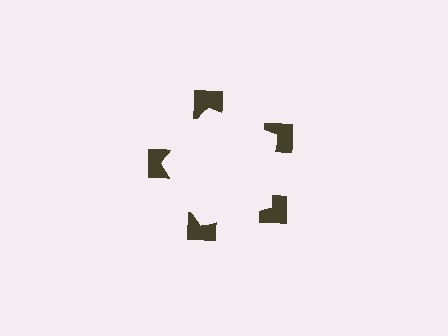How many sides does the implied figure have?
5 sides.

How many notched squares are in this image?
There are 5 — one at each vertex of the illusory pentagon.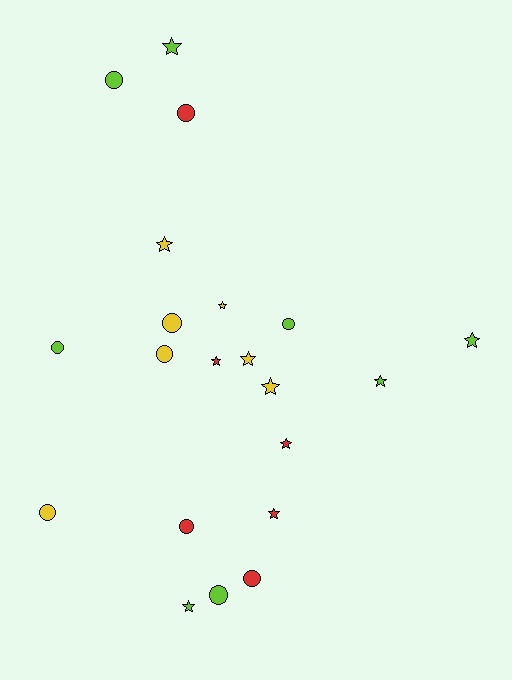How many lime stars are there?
There are 4 lime stars.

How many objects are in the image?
There are 21 objects.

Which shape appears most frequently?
Star, with 11 objects.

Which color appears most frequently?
Lime, with 8 objects.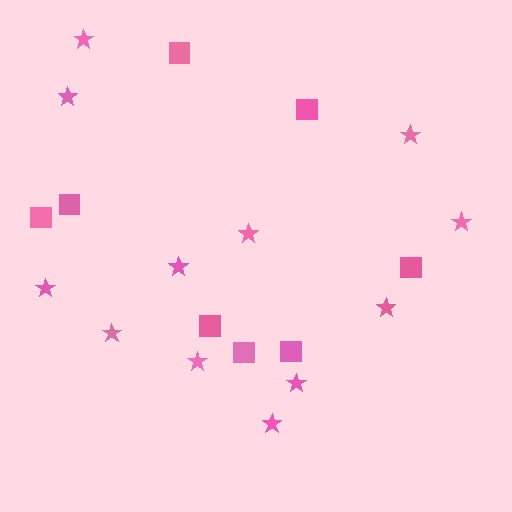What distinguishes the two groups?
There are 2 groups: one group of squares (8) and one group of stars (12).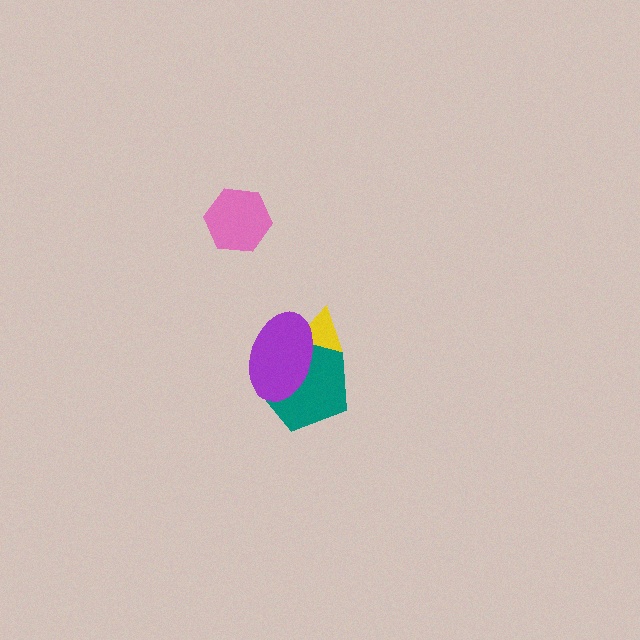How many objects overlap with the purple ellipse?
2 objects overlap with the purple ellipse.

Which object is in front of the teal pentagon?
The purple ellipse is in front of the teal pentagon.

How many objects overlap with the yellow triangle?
2 objects overlap with the yellow triangle.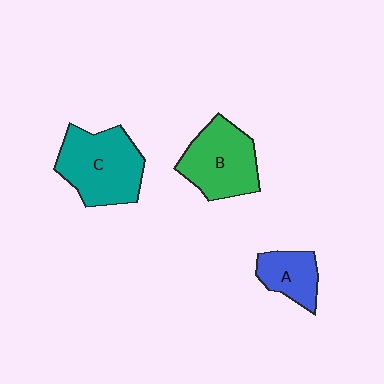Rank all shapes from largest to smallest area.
From largest to smallest: C (teal), B (green), A (blue).